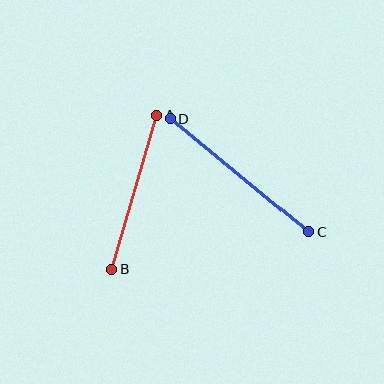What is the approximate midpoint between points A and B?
The midpoint is at approximately (134, 192) pixels.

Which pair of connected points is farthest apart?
Points C and D are farthest apart.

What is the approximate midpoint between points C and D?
The midpoint is at approximately (239, 175) pixels.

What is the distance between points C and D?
The distance is approximately 180 pixels.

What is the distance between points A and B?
The distance is approximately 160 pixels.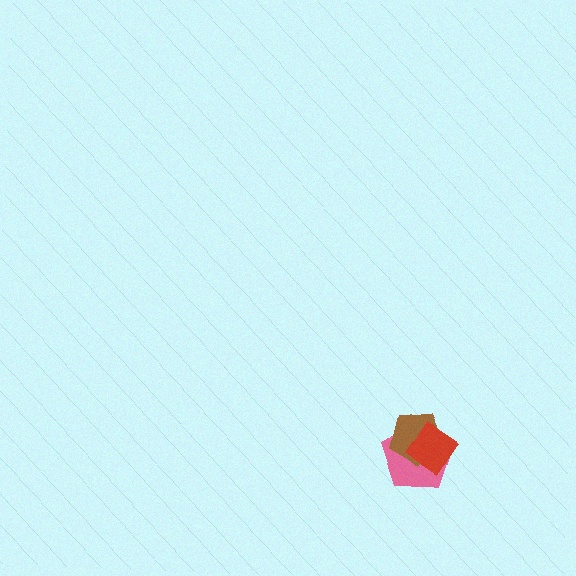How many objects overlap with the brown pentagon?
2 objects overlap with the brown pentagon.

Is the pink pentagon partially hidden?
Yes, it is partially covered by another shape.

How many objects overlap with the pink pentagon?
2 objects overlap with the pink pentagon.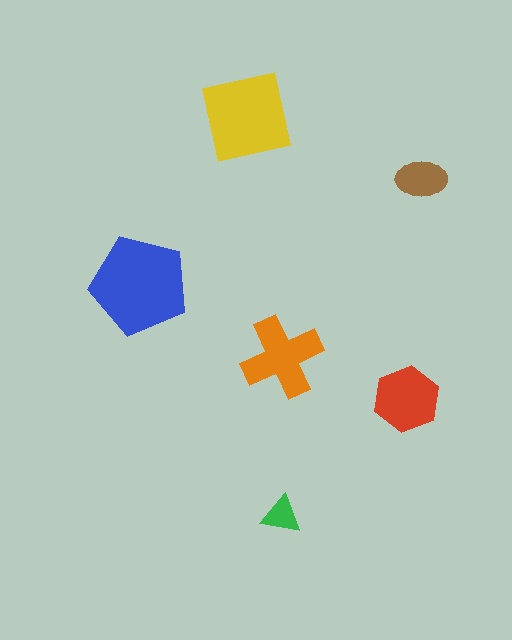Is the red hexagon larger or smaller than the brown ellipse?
Larger.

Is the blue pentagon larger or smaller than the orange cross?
Larger.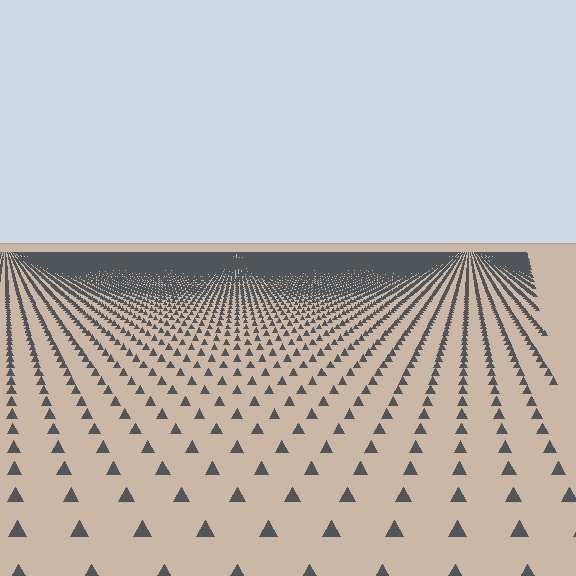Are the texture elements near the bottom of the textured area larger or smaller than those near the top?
Larger. Near the bottom, elements are closer to the viewer and appear at a bigger on-screen size.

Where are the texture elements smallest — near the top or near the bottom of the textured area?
Near the top.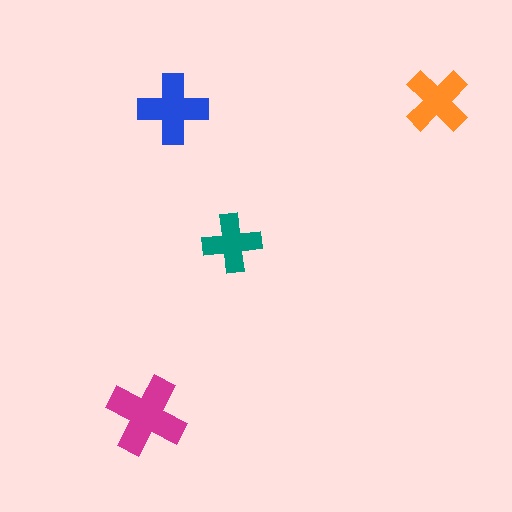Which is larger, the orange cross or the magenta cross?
The magenta one.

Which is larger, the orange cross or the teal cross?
The orange one.